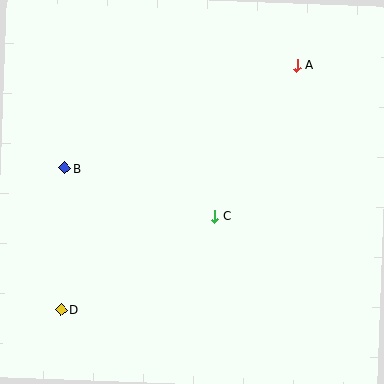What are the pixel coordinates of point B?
Point B is at (65, 168).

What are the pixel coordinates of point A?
Point A is at (297, 65).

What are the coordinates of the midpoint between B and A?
The midpoint between B and A is at (181, 116).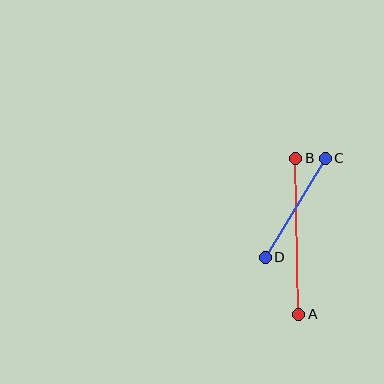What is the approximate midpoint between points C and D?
The midpoint is at approximately (295, 208) pixels.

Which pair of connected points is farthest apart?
Points A and B are farthest apart.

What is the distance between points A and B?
The distance is approximately 156 pixels.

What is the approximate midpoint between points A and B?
The midpoint is at approximately (297, 236) pixels.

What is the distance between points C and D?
The distance is approximately 116 pixels.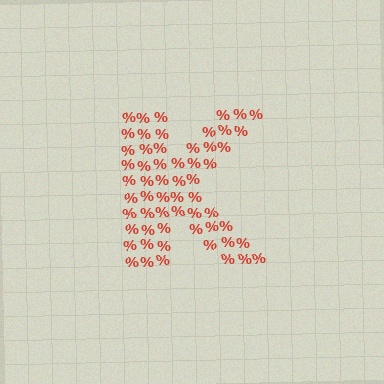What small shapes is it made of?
It is made of small percent signs.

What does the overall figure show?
The overall figure shows the letter K.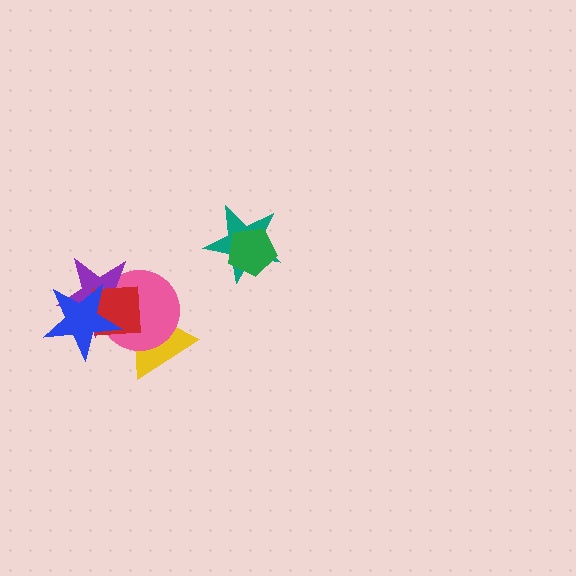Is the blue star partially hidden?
No, no other shape covers it.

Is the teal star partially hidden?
Yes, it is partially covered by another shape.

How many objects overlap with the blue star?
3 objects overlap with the blue star.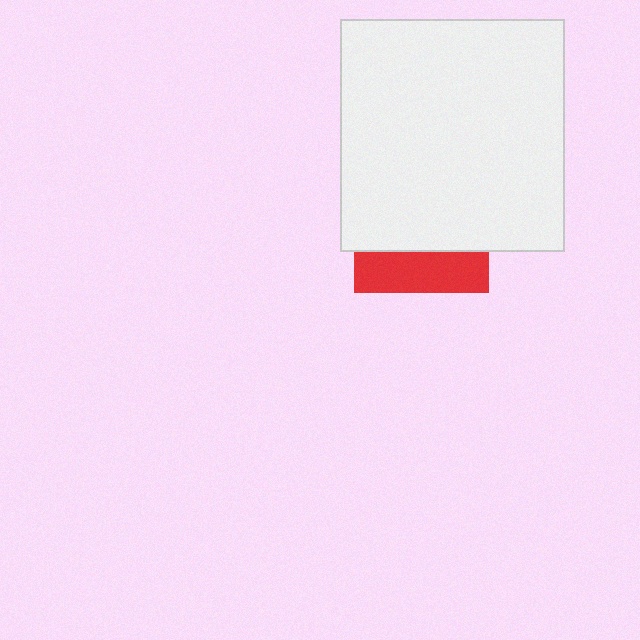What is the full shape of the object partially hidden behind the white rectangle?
The partially hidden object is a red square.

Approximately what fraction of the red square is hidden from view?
Roughly 69% of the red square is hidden behind the white rectangle.